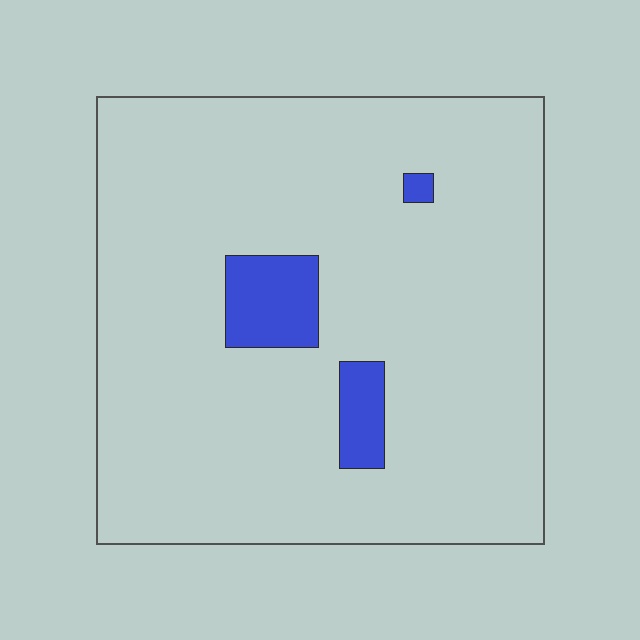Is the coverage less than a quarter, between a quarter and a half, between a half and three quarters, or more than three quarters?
Less than a quarter.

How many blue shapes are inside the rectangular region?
3.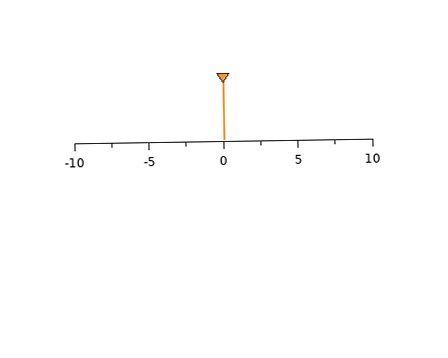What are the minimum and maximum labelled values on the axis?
The axis runs from -10 to 10.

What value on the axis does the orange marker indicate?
The marker indicates approximately 0.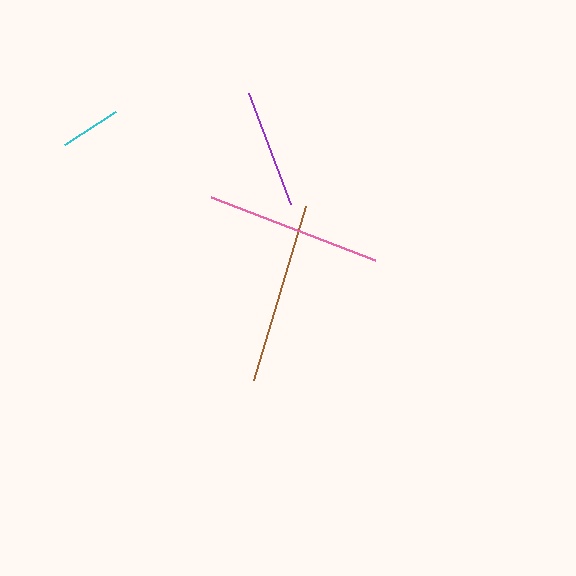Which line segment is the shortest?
The cyan line is the shortest at approximately 61 pixels.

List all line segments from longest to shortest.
From longest to shortest: brown, pink, purple, cyan.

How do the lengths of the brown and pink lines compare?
The brown and pink lines are approximately the same length.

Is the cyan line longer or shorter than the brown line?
The brown line is longer than the cyan line.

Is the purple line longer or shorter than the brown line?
The brown line is longer than the purple line.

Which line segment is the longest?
The brown line is the longest at approximately 182 pixels.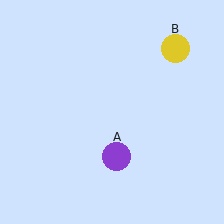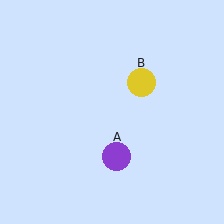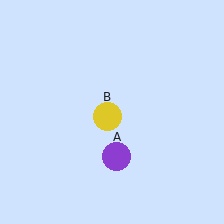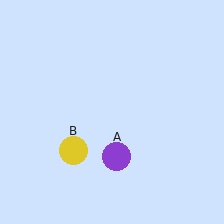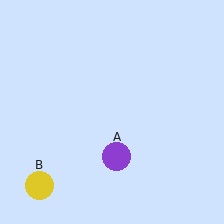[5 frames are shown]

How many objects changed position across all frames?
1 object changed position: yellow circle (object B).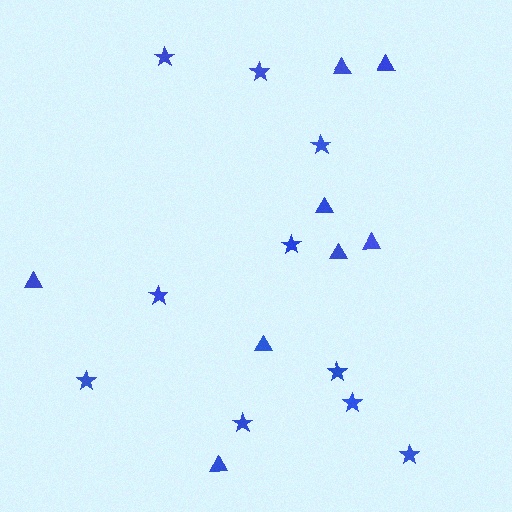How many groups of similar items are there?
There are 2 groups: one group of stars (10) and one group of triangles (8).